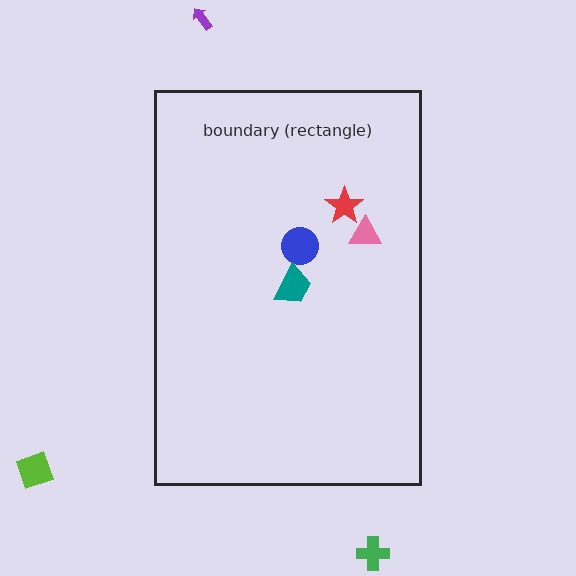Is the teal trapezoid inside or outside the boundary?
Inside.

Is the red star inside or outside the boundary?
Inside.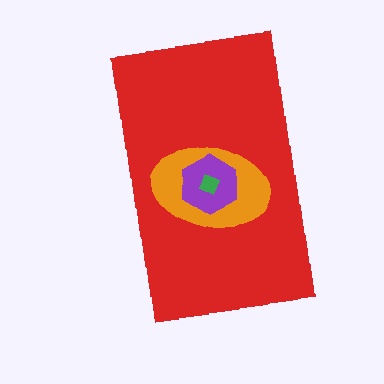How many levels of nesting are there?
4.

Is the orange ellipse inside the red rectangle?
Yes.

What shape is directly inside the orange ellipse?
The purple hexagon.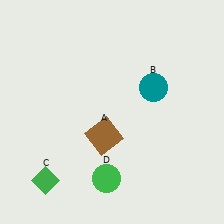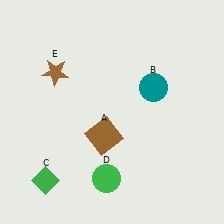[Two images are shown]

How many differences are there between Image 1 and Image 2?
There is 1 difference between the two images.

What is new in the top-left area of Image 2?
A brown star (E) was added in the top-left area of Image 2.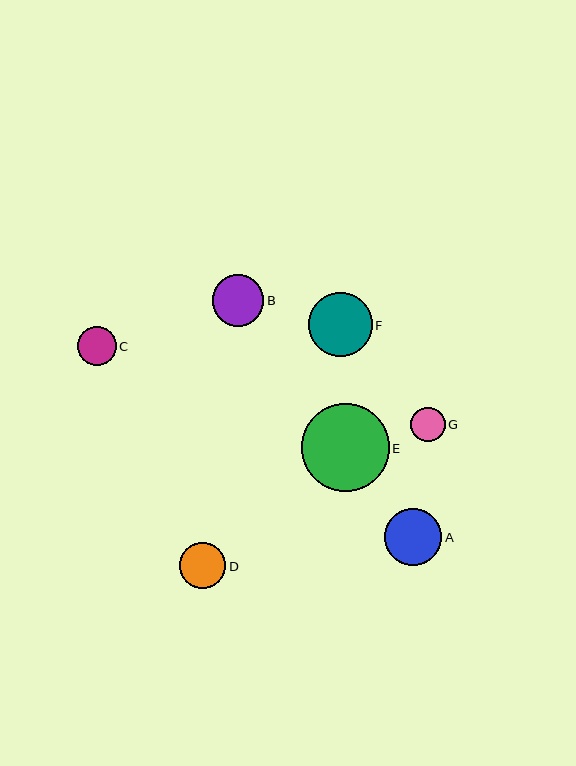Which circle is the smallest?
Circle G is the smallest with a size of approximately 34 pixels.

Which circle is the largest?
Circle E is the largest with a size of approximately 88 pixels.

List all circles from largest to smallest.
From largest to smallest: E, F, A, B, D, C, G.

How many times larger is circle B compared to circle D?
Circle B is approximately 1.1 times the size of circle D.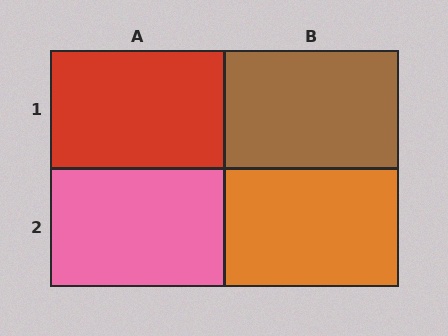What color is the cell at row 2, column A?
Pink.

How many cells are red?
1 cell is red.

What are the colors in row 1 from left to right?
Red, brown.